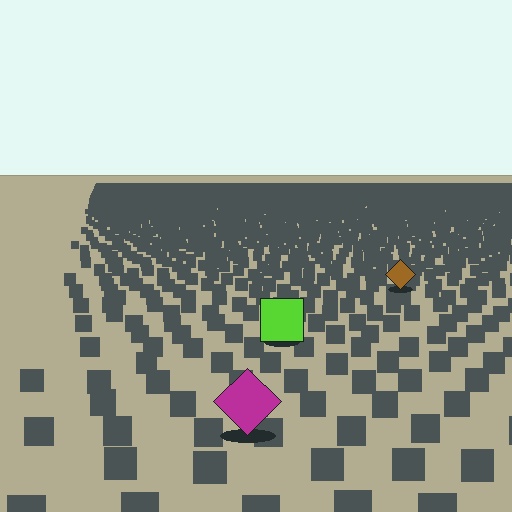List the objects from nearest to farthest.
From nearest to farthest: the magenta diamond, the lime square, the brown diamond.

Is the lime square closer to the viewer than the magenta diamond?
No. The magenta diamond is closer — you can tell from the texture gradient: the ground texture is coarser near it.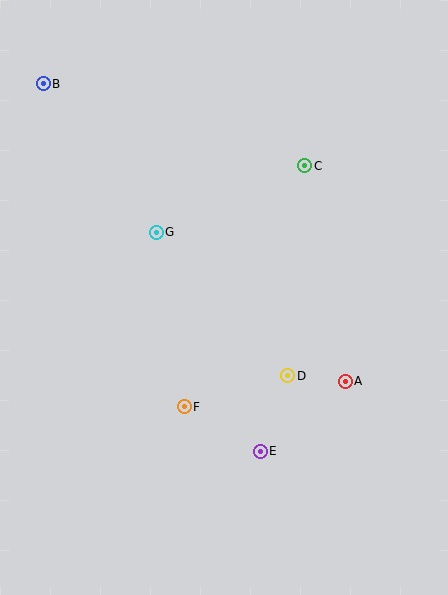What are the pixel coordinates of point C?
Point C is at (305, 166).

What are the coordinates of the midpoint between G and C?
The midpoint between G and C is at (231, 199).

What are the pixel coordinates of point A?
Point A is at (345, 381).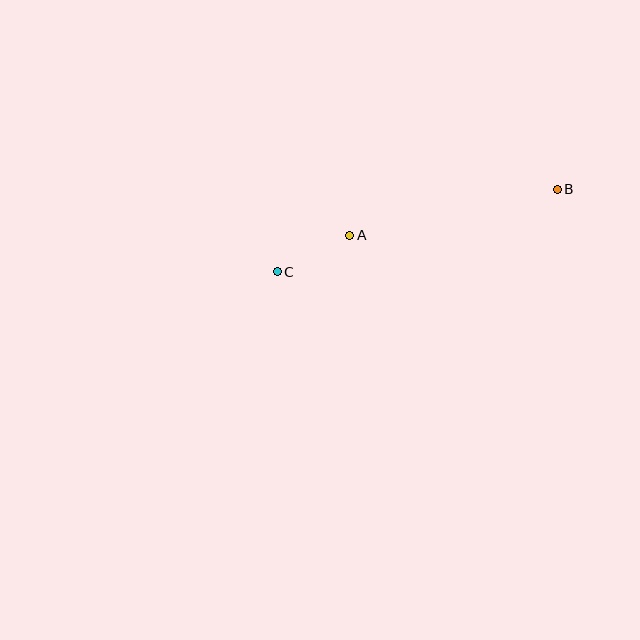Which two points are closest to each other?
Points A and C are closest to each other.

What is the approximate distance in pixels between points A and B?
The distance between A and B is approximately 212 pixels.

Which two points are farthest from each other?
Points B and C are farthest from each other.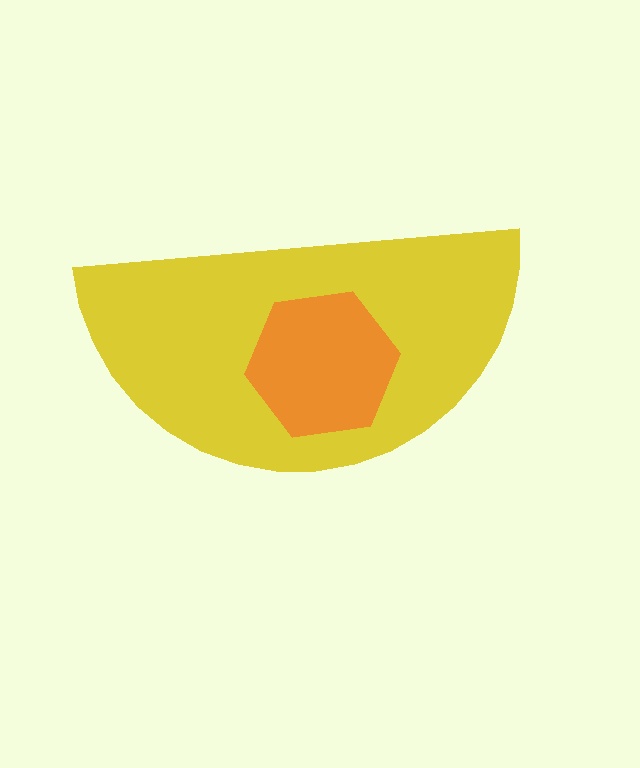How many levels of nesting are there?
2.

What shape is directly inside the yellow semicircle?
The orange hexagon.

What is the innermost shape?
The orange hexagon.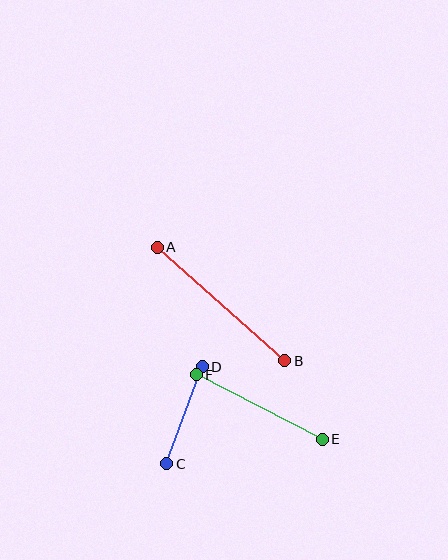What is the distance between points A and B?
The distance is approximately 171 pixels.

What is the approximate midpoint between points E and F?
The midpoint is at approximately (259, 407) pixels.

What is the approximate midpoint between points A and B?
The midpoint is at approximately (221, 304) pixels.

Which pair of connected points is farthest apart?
Points A and B are farthest apart.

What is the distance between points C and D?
The distance is approximately 103 pixels.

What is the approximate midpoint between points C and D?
The midpoint is at approximately (184, 415) pixels.